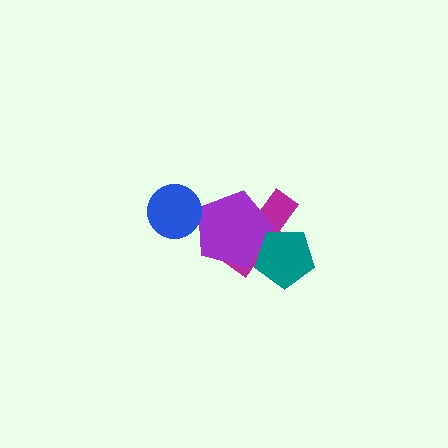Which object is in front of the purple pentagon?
The teal pentagon is in front of the purple pentagon.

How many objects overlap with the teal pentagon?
2 objects overlap with the teal pentagon.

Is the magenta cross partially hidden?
Yes, it is partially covered by another shape.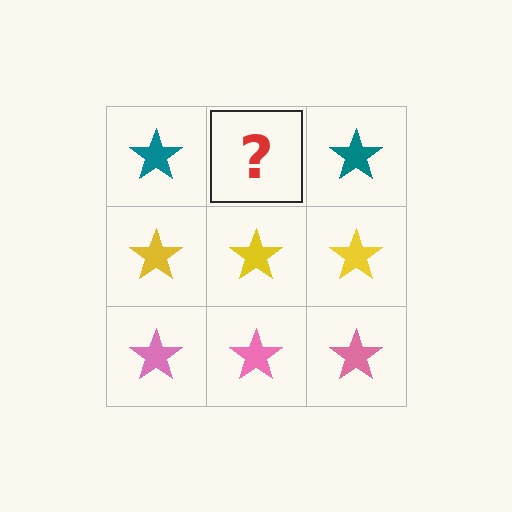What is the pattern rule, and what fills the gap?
The rule is that each row has a consistent color. The gap should be filled with a teal star.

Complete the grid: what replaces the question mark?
The question mark should be replaced with a teal star.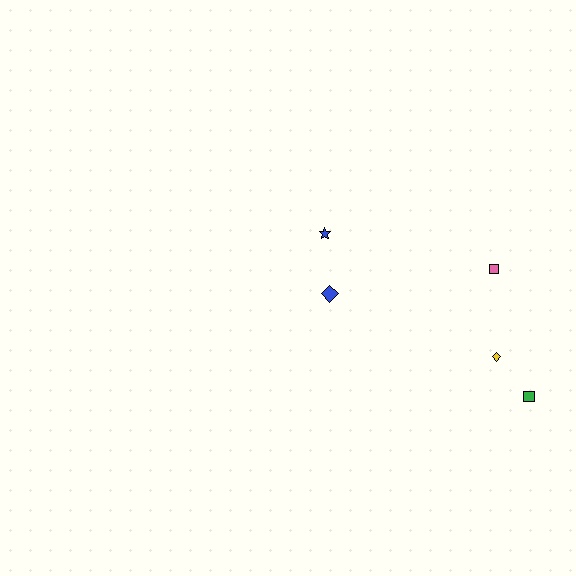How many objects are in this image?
There are 5 objects.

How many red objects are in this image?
There are no red objects.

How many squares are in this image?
There are 2 squares.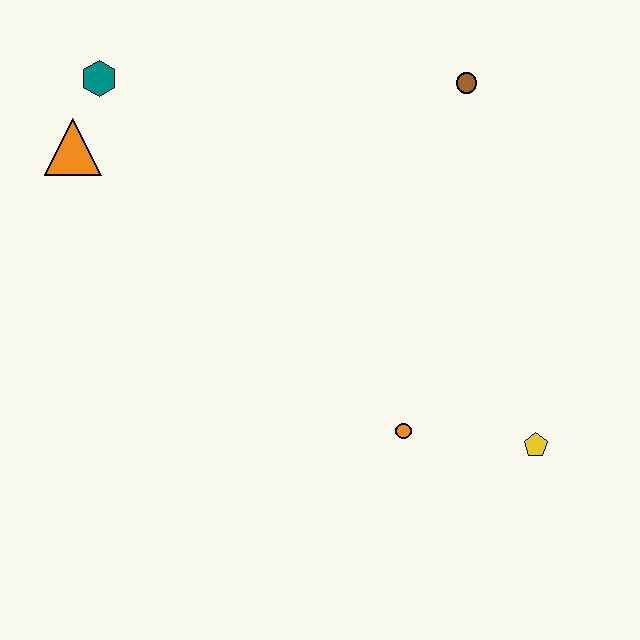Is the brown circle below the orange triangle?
No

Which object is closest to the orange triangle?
The teal hexagon is closest to the orange triangle.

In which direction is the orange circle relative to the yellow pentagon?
The orange circle is to the left of the yellow pentagon.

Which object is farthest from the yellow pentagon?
The teal hexagon is farthest from the yellow pentagon.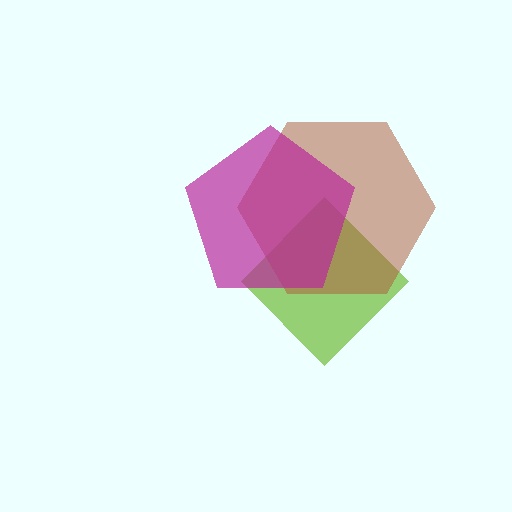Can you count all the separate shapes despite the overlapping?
Yes, there are 3 separate shapes.